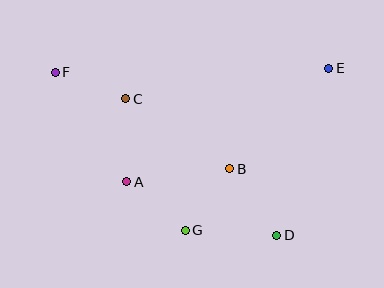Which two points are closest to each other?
Points C and F are closest to each other.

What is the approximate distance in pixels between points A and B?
The distance between A and B is approximately 104 pixels.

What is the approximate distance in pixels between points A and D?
The distance between A and D is approximately 159 pixels.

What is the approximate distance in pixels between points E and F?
The distance between E and F is approximately 273 pixels.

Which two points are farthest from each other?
Points D and F are farthest from each other.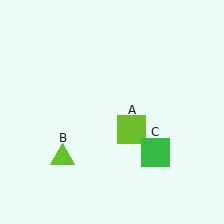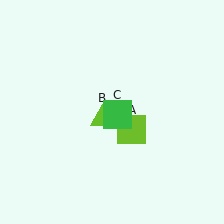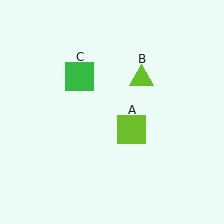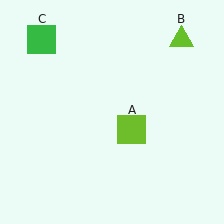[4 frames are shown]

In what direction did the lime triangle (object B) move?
The lime triangle (object B) moved up and to the right.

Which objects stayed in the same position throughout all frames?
Lime square (object A) remained stationary.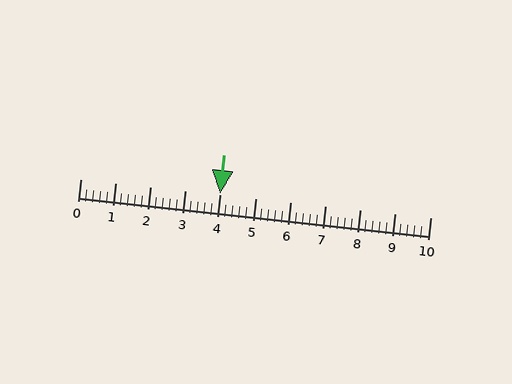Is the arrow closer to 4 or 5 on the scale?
The arrow is closer to 4.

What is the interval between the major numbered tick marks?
The major tick marks are spaced 1 units apart.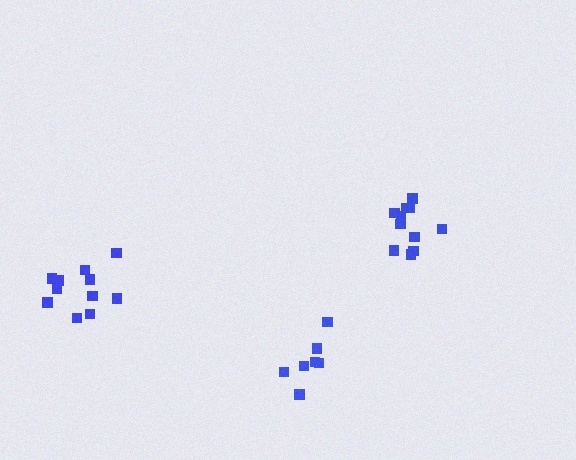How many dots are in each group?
Group 1: 7 dots, Group 2: 11 dots, Group 3: 11 dots (29 total).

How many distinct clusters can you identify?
There are 3 distinct clusters.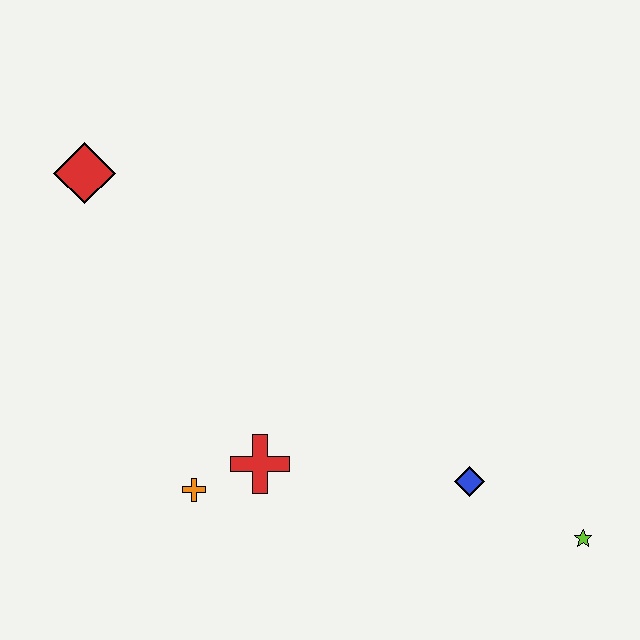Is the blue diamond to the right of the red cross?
Yes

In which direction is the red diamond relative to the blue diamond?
The red diamond is to the left of the blue diamond.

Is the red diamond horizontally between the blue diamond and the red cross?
No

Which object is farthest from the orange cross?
The lime star is farthest from the orange cross.